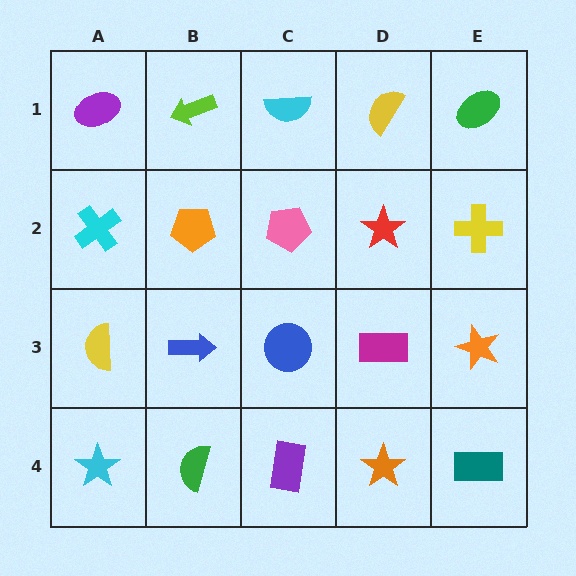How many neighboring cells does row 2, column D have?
4.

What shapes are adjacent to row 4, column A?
A yellow semicircle (row 3, column A), a green semicircle (row 4, column B).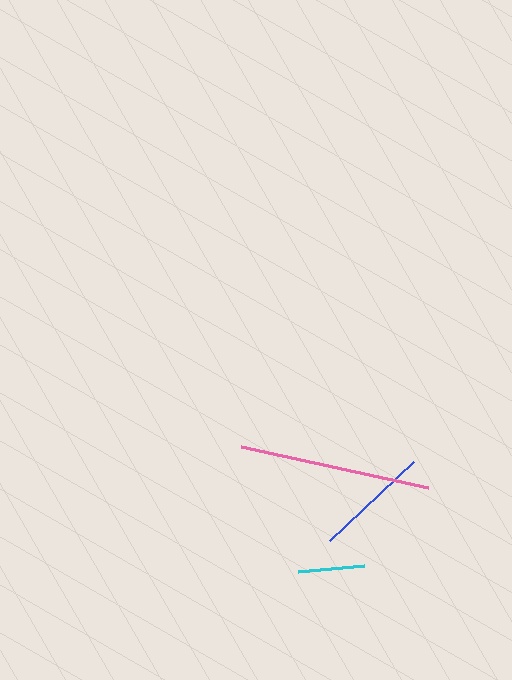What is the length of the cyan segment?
The cyan segment is approximately 66 pixels long.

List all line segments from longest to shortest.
From longest to shortest: pink, blue, cyan.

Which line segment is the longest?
The pink line is the longest at approximately 192 pixels.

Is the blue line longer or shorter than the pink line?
The pink line is longer than the blue line.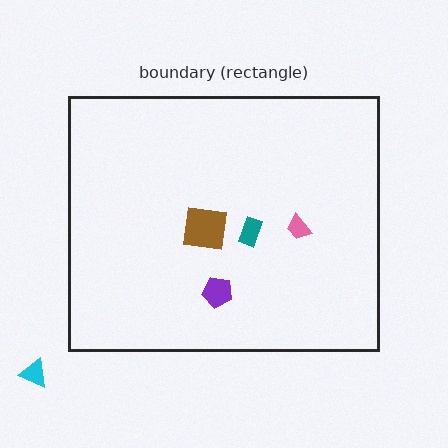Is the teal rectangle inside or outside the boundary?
Inside.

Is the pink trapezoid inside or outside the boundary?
Inside.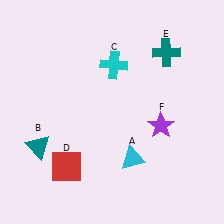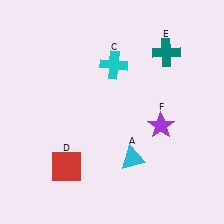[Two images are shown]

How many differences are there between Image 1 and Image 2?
There is 1 difference between the two images.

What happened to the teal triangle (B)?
The teal triangle (B) was removed in Image 2. It was in the bottom-left area of Image 1.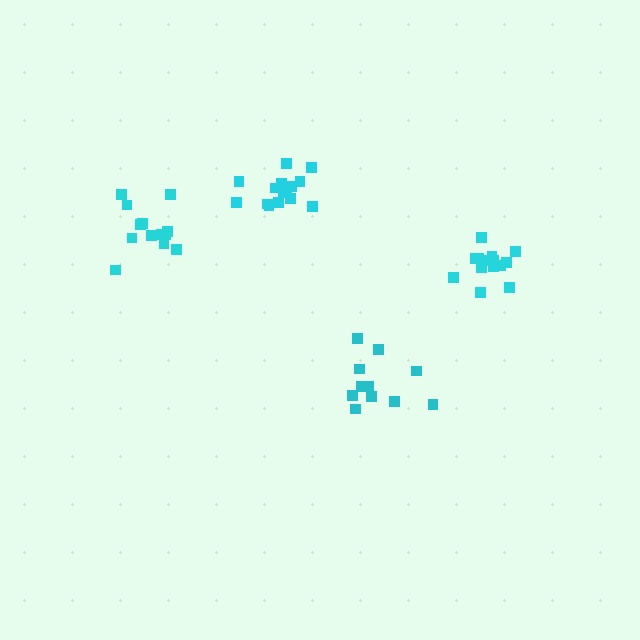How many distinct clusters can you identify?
There are 4 distinct clusters.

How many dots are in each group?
Group 1: 14 dots, Group 2: 13 dots, Group 3: 11 dots, Group 4: 15 dots (53 total).